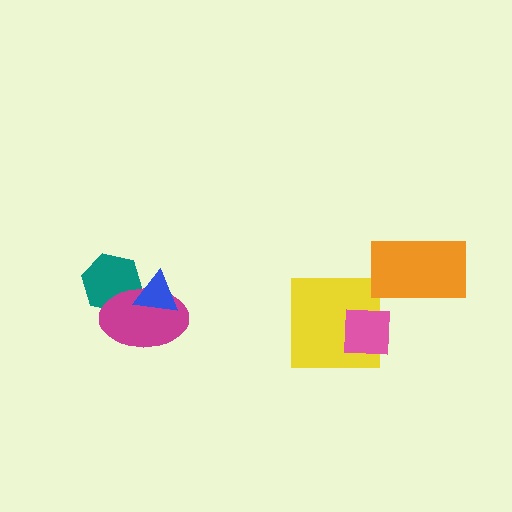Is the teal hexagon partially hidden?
Yes, it is partially covered by another shape.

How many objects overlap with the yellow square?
1 object overlaps with the yellow square.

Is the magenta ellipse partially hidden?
Yes, it is partially covered by another shape.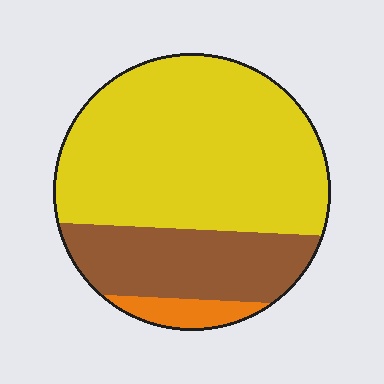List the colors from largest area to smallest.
From largest to smallest: yellow, brown, orange.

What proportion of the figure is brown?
Brown takes up about one quarter (1/4) of the figure.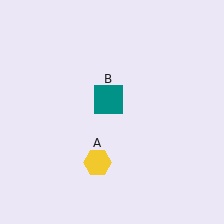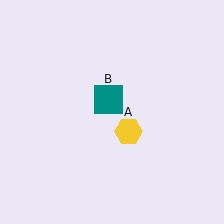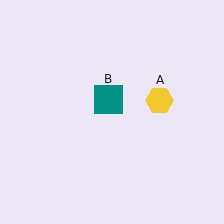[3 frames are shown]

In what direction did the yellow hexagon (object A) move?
The yellow hexagon (object A) moved up and to the right.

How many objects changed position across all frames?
1 object changed position: yellow hexagon (object A).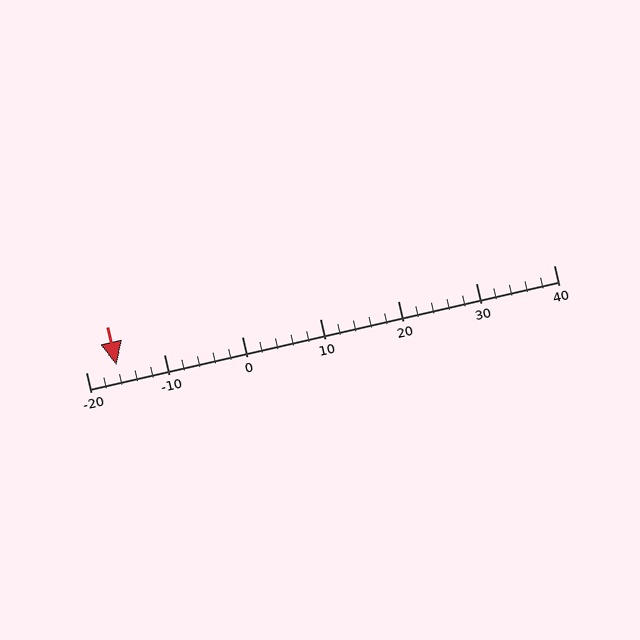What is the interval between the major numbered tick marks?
The major tick marks are spaced 10 units apart.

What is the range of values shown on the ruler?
The ruler shows values from -20 to 40.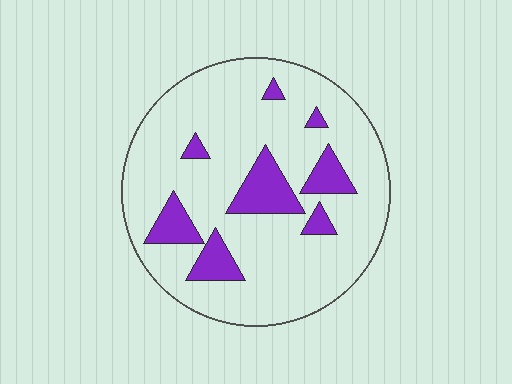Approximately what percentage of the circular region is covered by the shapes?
Approximately 15%.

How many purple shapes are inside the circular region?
8.